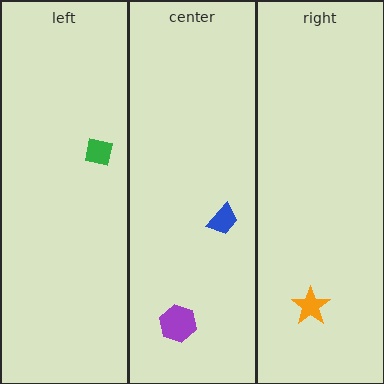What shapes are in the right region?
The orange star.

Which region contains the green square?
The left region.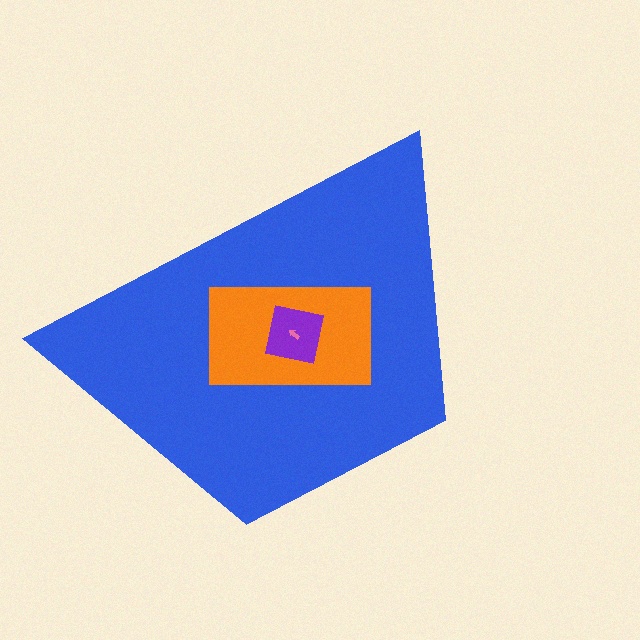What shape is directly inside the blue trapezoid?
The orange rectangle.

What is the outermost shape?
The blue trapezoid.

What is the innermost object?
The pink arrow.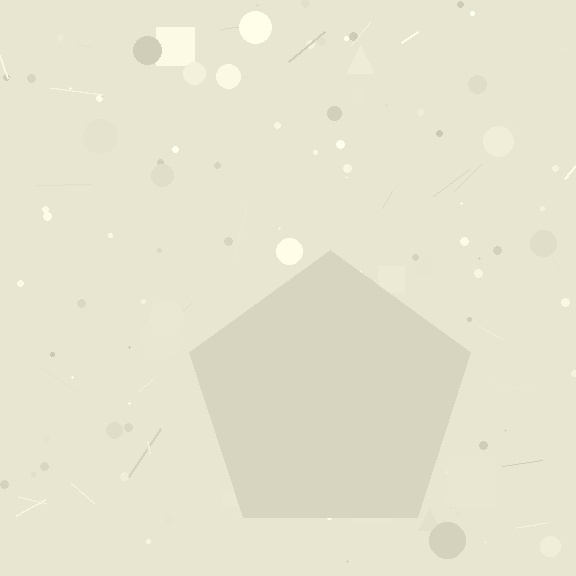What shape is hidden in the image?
A pentagon is hidden in the image.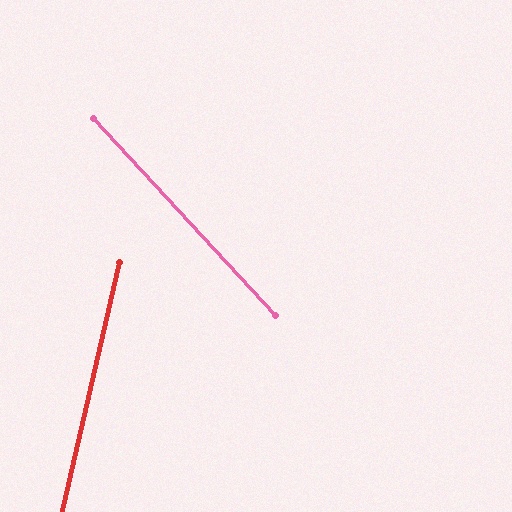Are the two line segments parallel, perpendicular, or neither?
Neither parallel nor perpendicular — they differ by about 56°.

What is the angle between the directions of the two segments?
Approximately 56 degrees.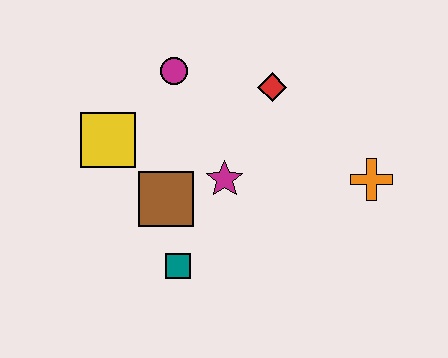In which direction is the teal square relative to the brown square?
The teal square is below the brown square.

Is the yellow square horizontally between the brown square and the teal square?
No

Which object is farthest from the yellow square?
The orange cross is farthest from the yellow square.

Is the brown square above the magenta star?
No